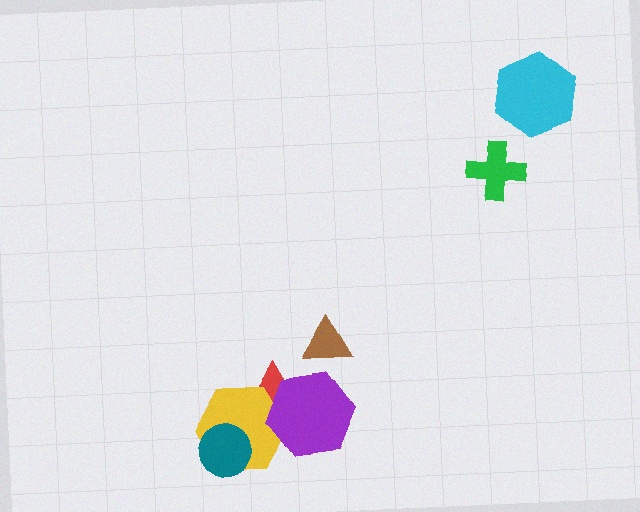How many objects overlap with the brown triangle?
0 objects overlap with the brown triangle.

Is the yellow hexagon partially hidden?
Yes, it is partially covered by another shape.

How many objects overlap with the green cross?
0 objects overlap with the green cross.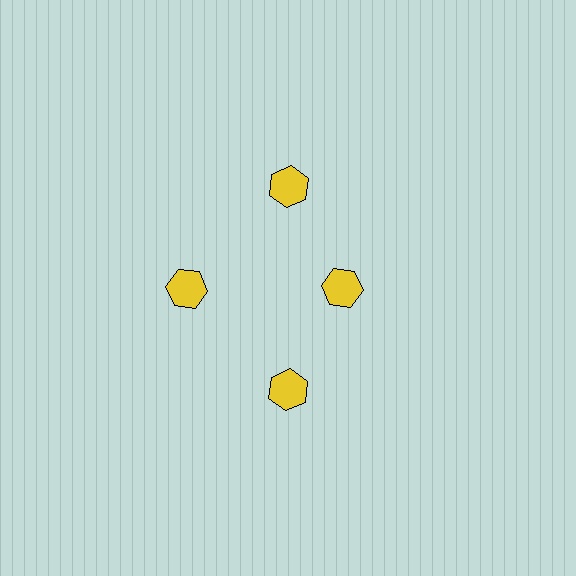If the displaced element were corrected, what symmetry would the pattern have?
It would have 4-fold rotational symmetry — the pattern would map onto itself every 90 degrees.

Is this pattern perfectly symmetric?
No. The 4 yellow hexagons are arranged in a ring, but one element near the 3 o'clock position is pulled inward toward the center, breaking the 4-fold rotational symmetry.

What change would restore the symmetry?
The symmetry would be restored by moving it outward, back onto the ring so that all 4 hexagons sit at equal angles and equal distance from the center.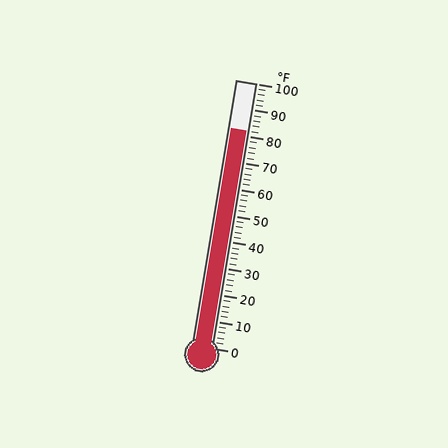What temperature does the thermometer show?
The thermometer shows approximately 82°F.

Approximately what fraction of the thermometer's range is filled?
The thermometer is filled to approximately 80% of its range.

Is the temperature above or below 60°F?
The temperature is above 60°F.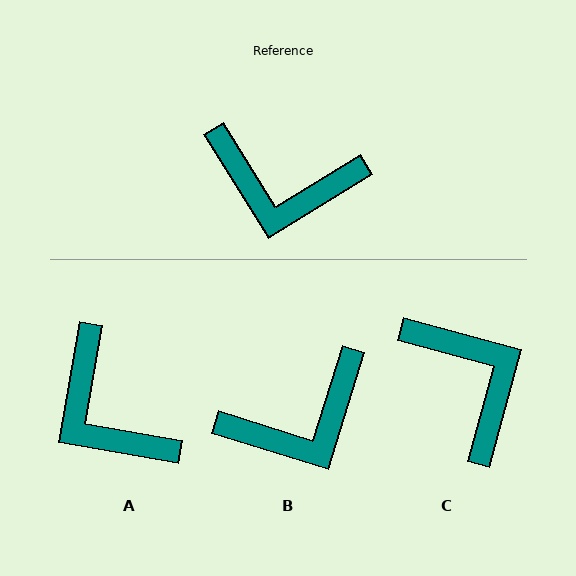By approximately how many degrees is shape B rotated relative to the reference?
Approximately 41 degrees counter-clockwise.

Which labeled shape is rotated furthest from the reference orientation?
C, about 133 degrees away.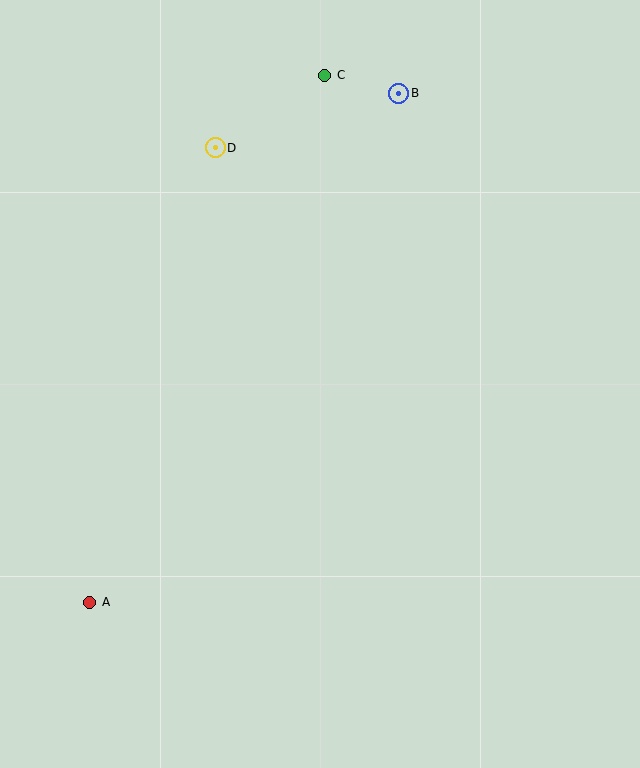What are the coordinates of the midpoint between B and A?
The midpoint between B and A is at (244, 348).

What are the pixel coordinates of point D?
Point D is at (215, 148).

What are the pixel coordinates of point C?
Point C is at (325, 75).